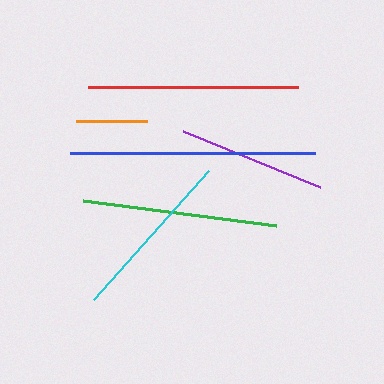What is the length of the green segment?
The green segment is approximately 195 pixels long.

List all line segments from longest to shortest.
From longest to shortest: blue, red, green, cyan, purple, orange.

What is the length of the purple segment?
The purple segment is approximately 147 pixels long.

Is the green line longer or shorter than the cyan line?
The green line is longer than the cyan line.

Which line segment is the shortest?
The orange line is the shortest at approximately 71 pixels.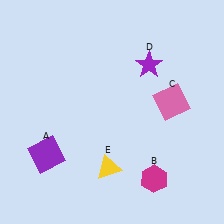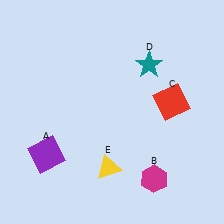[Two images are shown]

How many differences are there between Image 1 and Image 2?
There are 2 differences between the two images.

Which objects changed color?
C changed from pink to red. D changed from purple to teal.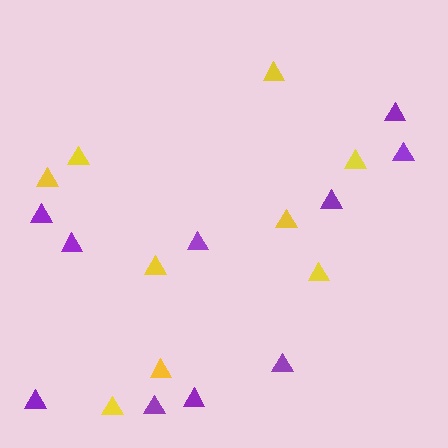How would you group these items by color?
There are 2 groups: one group of yellow triangles (9) and one group of purple triangles (10).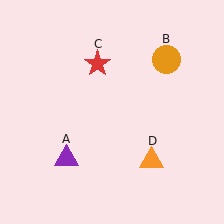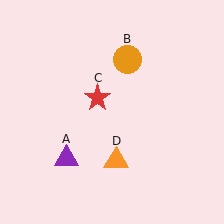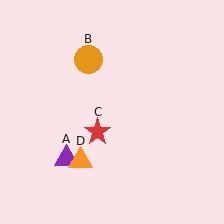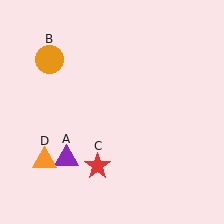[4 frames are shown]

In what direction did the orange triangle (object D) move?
The orange triangle (object D) moved left.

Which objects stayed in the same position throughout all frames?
Purple triangle (object A) remained stationary.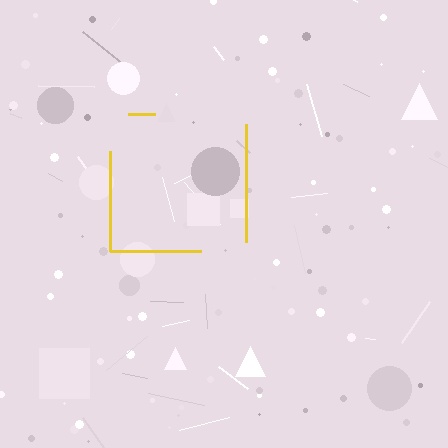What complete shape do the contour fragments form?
The contour fragments form a square.